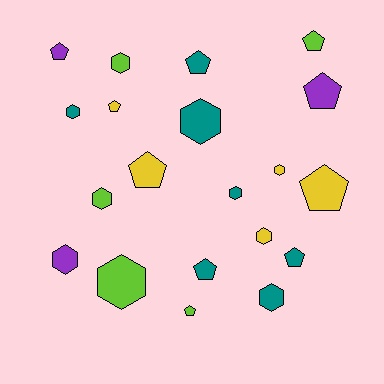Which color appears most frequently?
Teal, with 7 objects.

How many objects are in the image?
There are 20 objects.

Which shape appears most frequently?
Pentagon, with 10 objects.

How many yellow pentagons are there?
There are 3 yellow pentagons.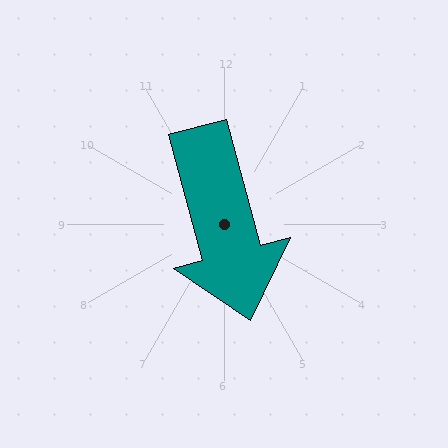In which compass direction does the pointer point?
South.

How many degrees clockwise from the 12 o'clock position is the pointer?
Approximately 165 degrees.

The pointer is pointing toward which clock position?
Roughly 5 o'clock.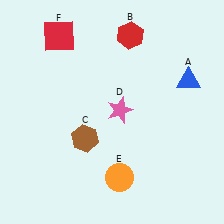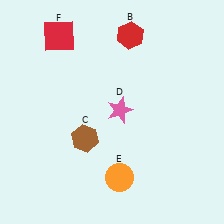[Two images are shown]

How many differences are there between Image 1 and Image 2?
There is 1 difference between the two images.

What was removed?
The blue triangle (A) was removed in Image 2.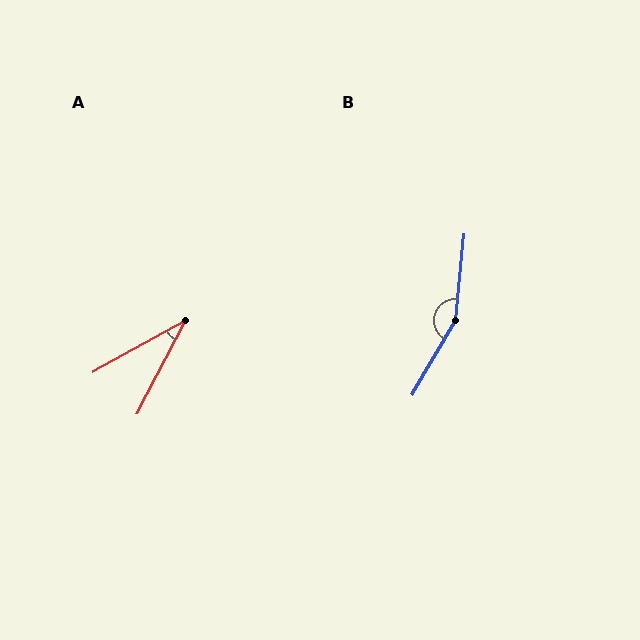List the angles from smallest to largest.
A (34°), B (155°).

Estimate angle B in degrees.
Approximately 155 degrees.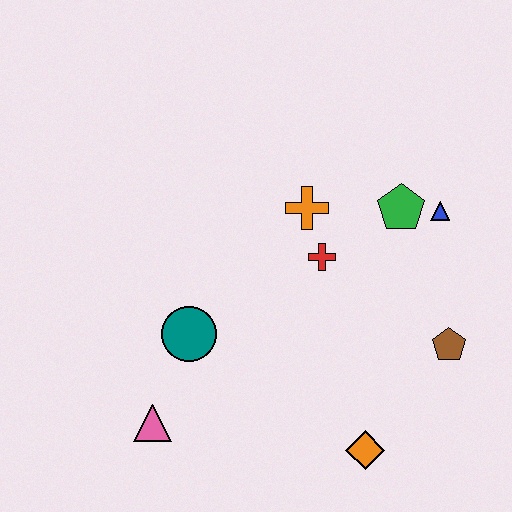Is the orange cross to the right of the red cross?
No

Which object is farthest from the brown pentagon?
The pink triangle is farthest from the brown pentagon.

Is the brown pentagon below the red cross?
Yes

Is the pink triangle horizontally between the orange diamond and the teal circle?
No